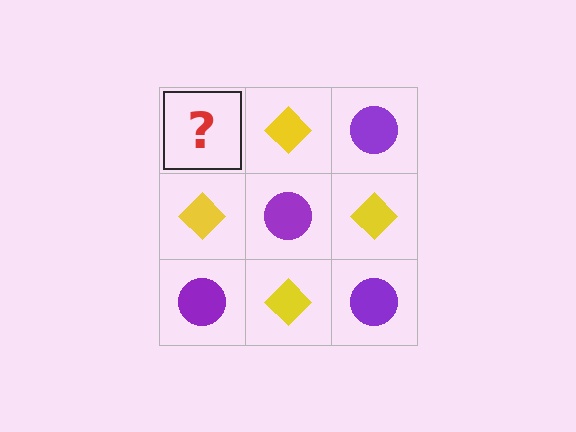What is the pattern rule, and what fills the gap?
The rule is that it alternates purple circle and yellow diamond in a checkerboard pattern. The gap should be filled with a purple circle.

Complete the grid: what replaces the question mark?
The question mark should be replaced with a purple circle.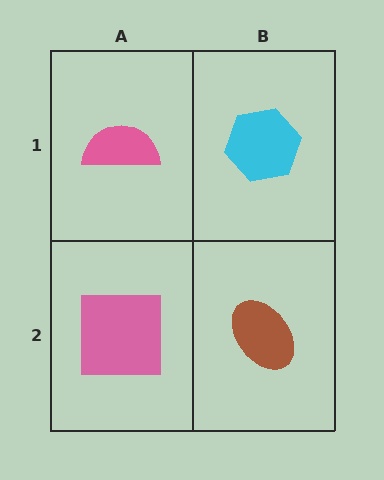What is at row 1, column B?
A cyan hexagon.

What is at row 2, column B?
A brown ellipse.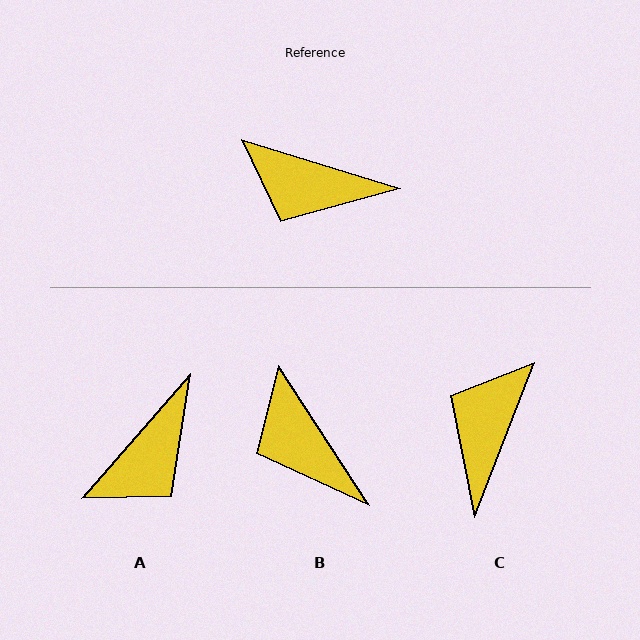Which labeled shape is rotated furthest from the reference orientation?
C, about 94 degrees away.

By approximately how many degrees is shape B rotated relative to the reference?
Approximately 40 degrees clockwise.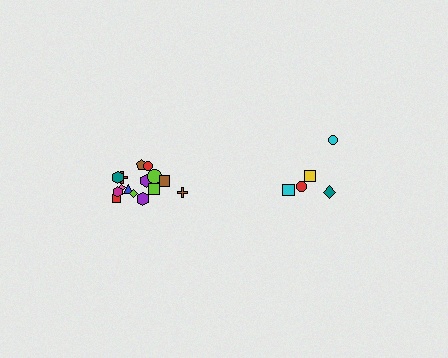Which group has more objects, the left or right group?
The left group.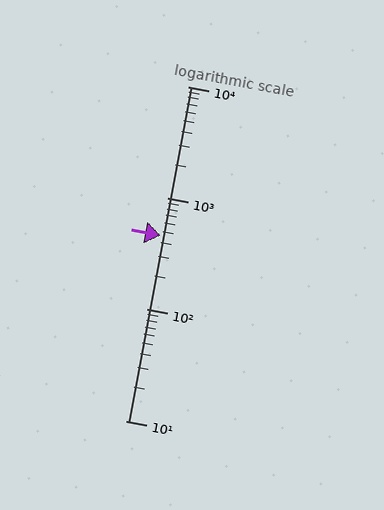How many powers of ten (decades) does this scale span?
The scale spans 3 decades, from 10 to 10000.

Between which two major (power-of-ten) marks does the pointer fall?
The pointer is between 100 and 1000.